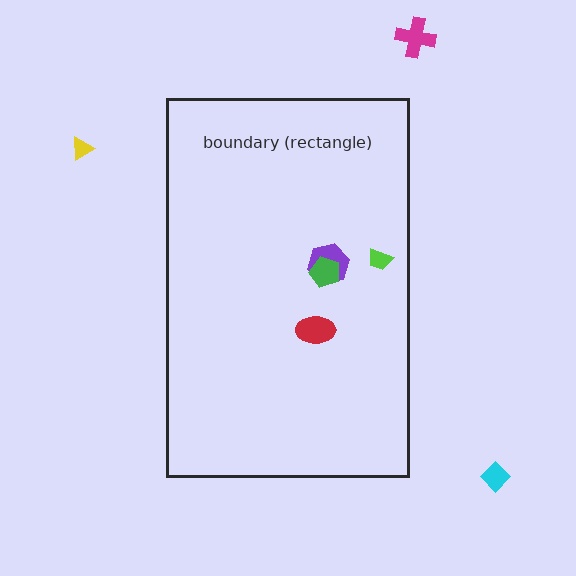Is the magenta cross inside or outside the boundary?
Outside.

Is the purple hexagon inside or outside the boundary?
Inside.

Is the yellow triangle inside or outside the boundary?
Outside.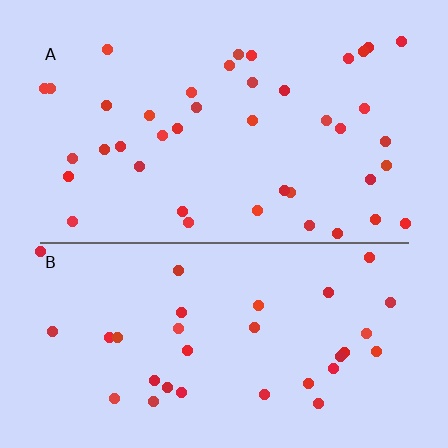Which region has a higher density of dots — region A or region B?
A (the top).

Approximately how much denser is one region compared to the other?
Approximately 1.2× — region A over region B.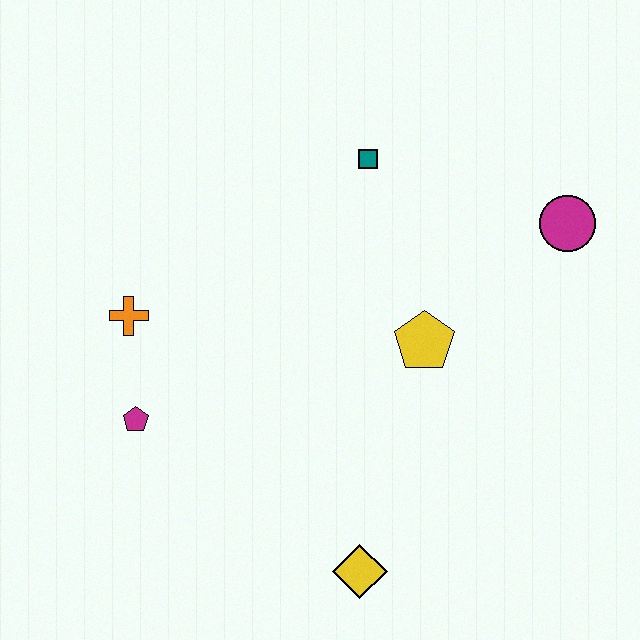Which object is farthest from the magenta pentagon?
The magenta circle is farthest from the magenta pentagon.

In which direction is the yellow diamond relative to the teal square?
The yellow diamond is below the teal square.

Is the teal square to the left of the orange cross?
No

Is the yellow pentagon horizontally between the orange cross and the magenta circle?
Yes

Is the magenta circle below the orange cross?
No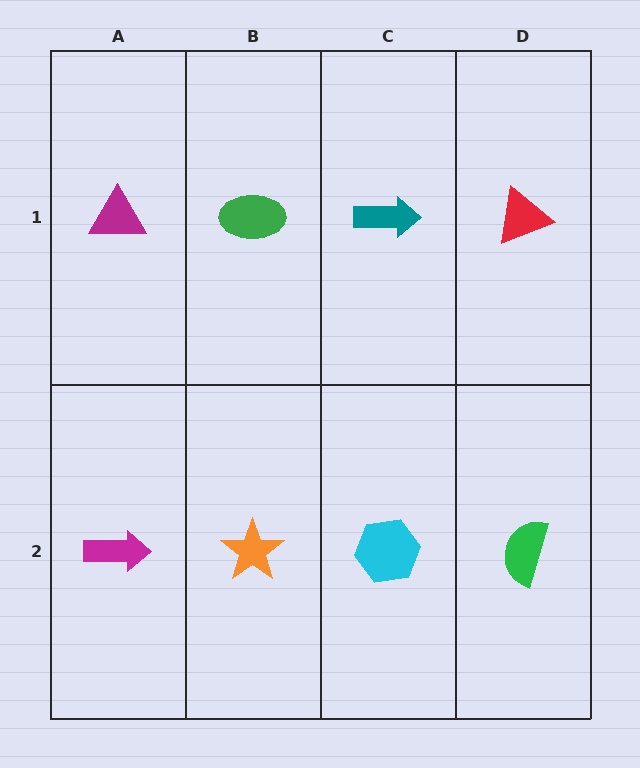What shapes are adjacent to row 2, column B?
A green ellipse (row 1, column B), a magenta arrow (row 2, column A), a cyan hexagon (row 2, column C).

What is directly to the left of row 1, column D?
A teal arrow.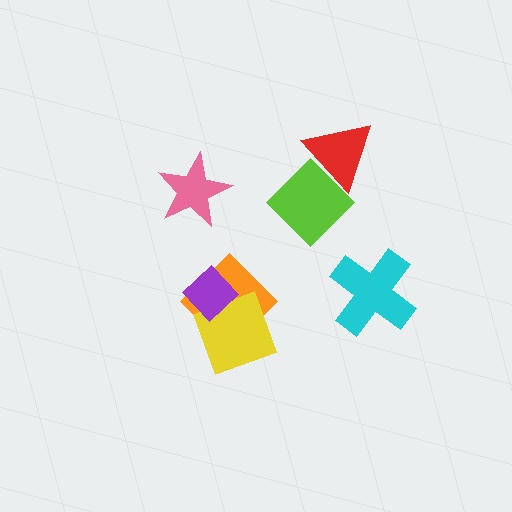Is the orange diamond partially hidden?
Yes, it is partially covered by another shape.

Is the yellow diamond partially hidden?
Yes, it is partially covered by another shape.